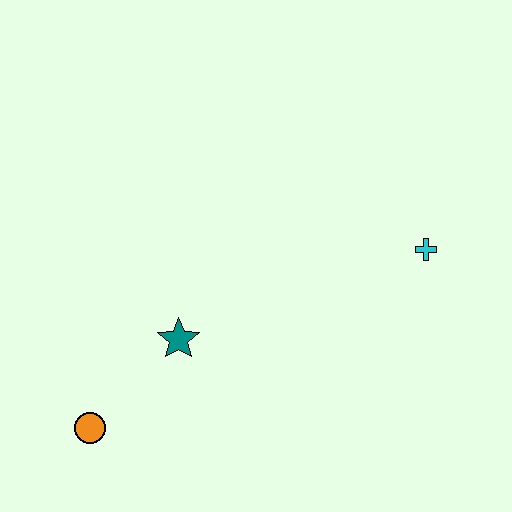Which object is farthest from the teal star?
The cyan cross is farthest from the teal star.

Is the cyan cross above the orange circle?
Yes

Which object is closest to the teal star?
The orange circle is closest to the teal star.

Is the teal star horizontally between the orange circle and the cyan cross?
Yes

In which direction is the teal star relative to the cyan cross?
The teal star is to the left of the cyan cross.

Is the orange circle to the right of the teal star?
No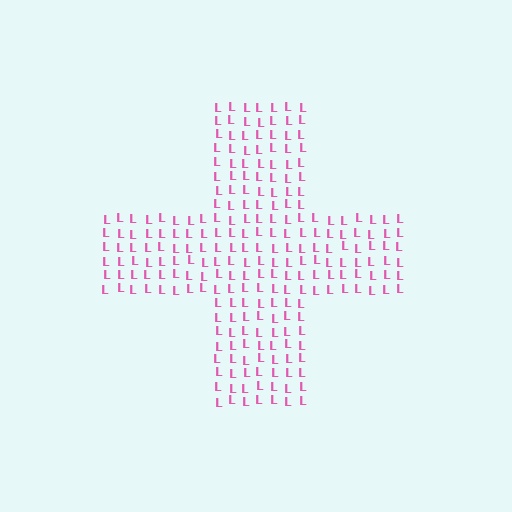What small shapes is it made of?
It is made of small letter L's.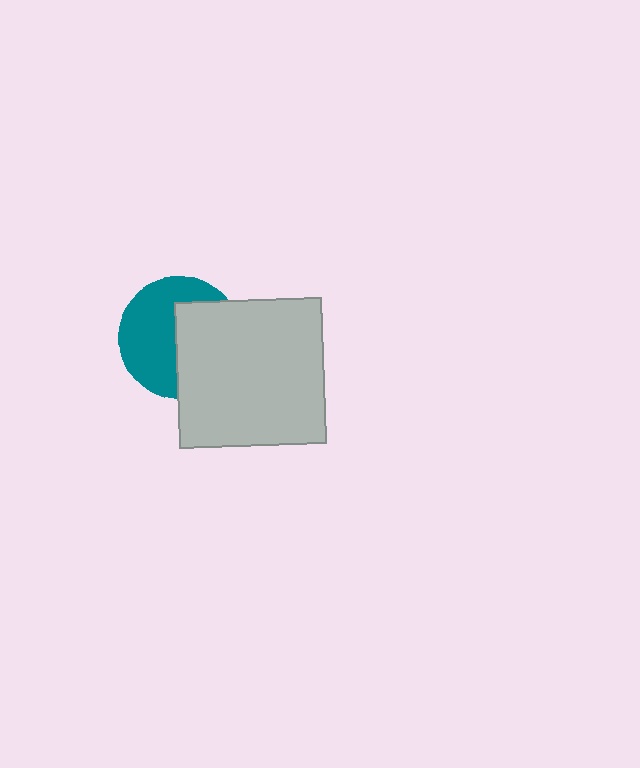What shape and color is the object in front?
The object in front is a light gray square.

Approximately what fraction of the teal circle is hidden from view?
Roughly 45% of the teal circle is hidden behind the light gray square.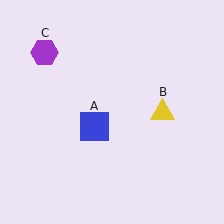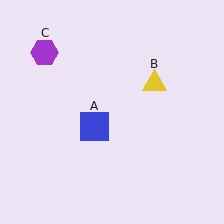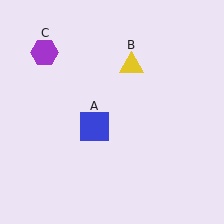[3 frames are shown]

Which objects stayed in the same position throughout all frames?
Blue square (object A) and purple hexagon (object C) remained stationary.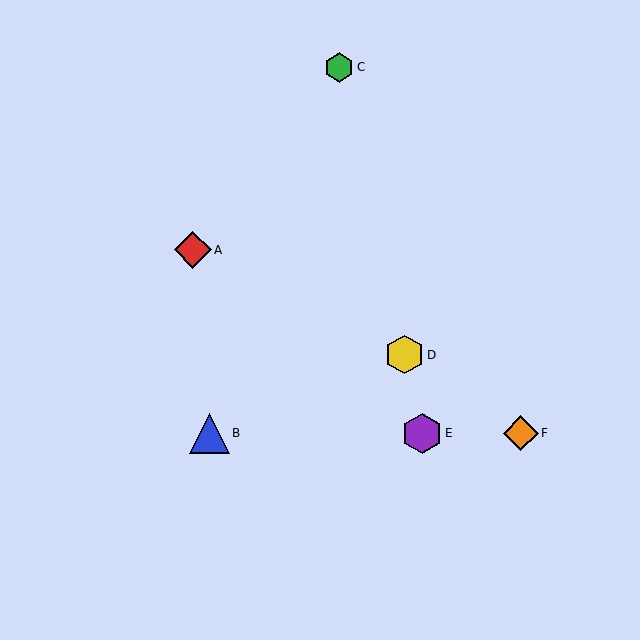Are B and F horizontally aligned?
Yes, both are at y≈433.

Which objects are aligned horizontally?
Objects B, E, F are aligned horizontally.